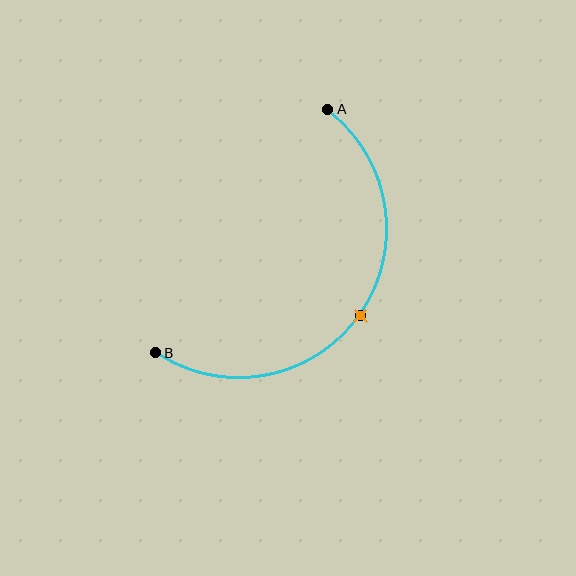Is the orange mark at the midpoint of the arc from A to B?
Yes. The orange mark lies on the arc at equal arc-length from both A and B — it is the arc midpoint.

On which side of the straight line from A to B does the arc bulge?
The arc bulges below and to the right of the straight line connecting A and B.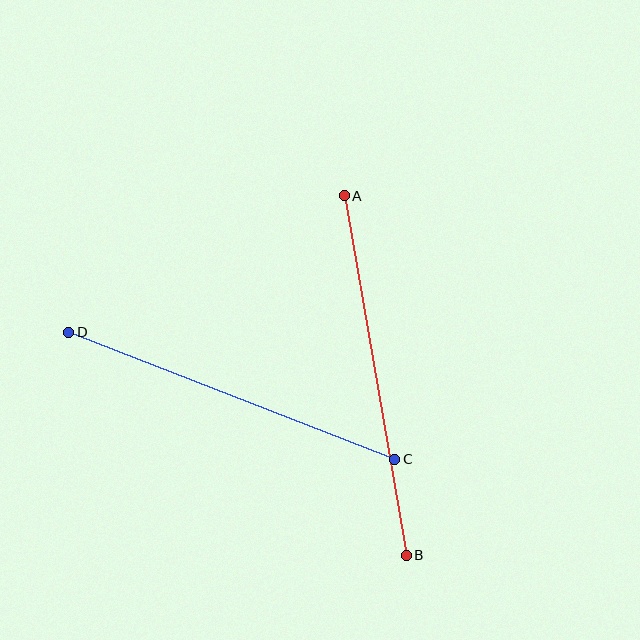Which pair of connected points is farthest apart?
Points A and B are farthest apart.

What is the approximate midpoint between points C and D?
The midpoint is at approximately (232, 396) pixels.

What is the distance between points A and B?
The distance is approximately 365 pixels.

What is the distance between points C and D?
The distance is approximately 350 pixels.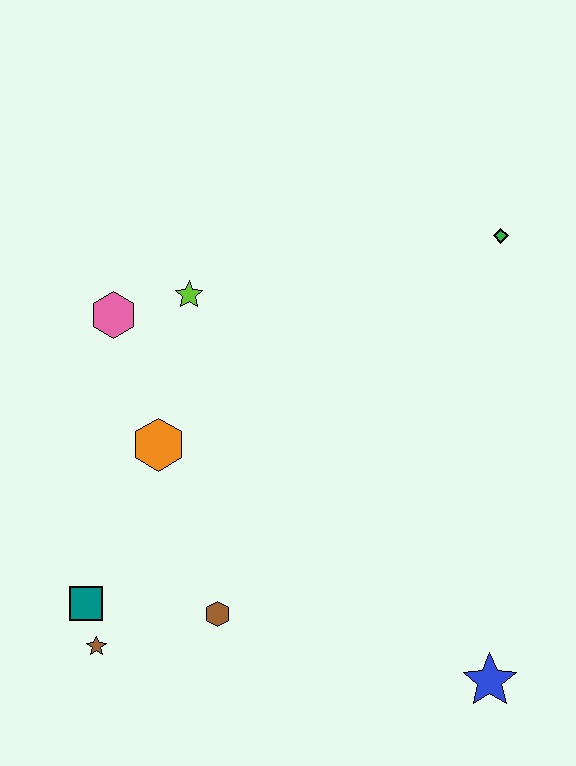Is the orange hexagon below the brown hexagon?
No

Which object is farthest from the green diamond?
The brown star is farthest from the green diamond.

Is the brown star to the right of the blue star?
No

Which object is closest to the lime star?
The pink hexagon is closest to the lime star.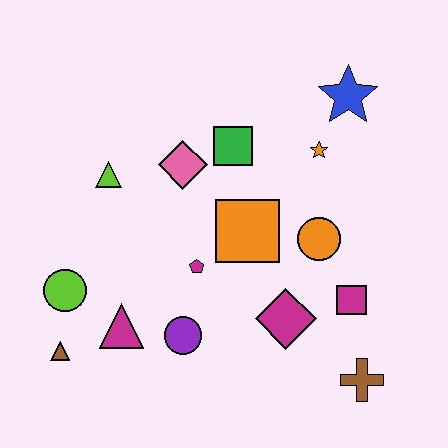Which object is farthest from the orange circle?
The brown triangle is farthest from the orange circle.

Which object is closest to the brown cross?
The magenta square is closest to the brown cross.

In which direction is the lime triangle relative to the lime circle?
The lime triangle is above the lime circle.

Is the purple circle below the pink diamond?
Yes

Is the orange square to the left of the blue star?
Yes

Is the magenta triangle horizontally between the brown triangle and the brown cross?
Yes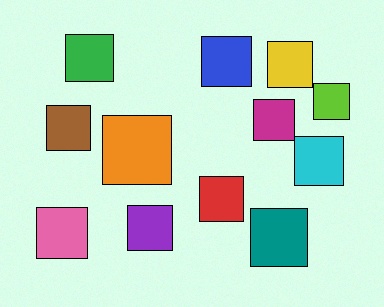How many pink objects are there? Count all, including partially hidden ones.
There is 1 pink object.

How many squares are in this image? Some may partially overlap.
There are 12 squares.